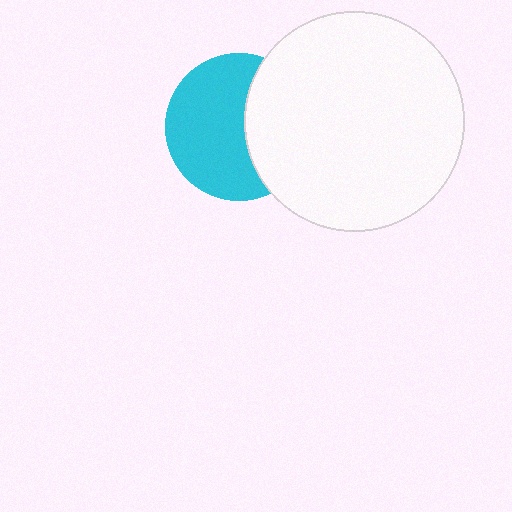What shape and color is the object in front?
The object in front is a white circle.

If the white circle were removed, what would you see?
You would see the complete cyan circle.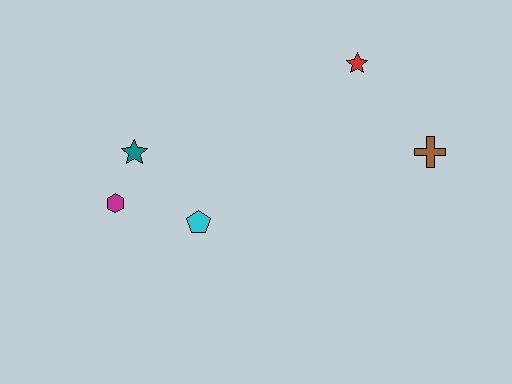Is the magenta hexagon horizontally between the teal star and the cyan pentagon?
No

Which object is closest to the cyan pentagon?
The magenta hexagon is closest to the cyan pentagon.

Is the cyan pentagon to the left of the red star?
Yes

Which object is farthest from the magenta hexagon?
The brown cross is farthest from the magenta hexagon.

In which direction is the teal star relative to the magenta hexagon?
The teal star is above the magenta hexagon.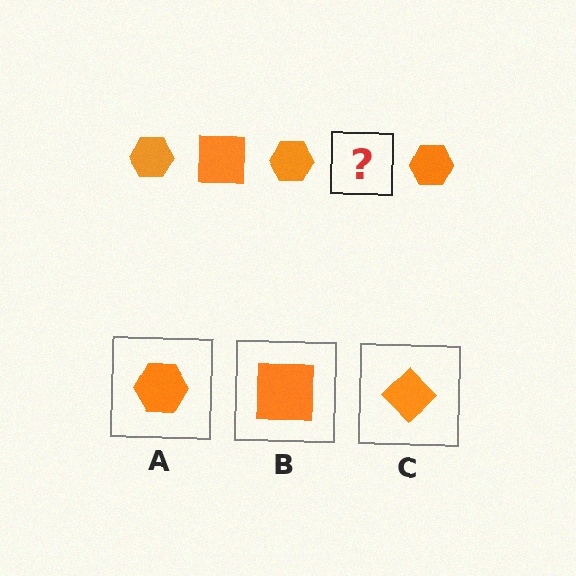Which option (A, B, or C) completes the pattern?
B.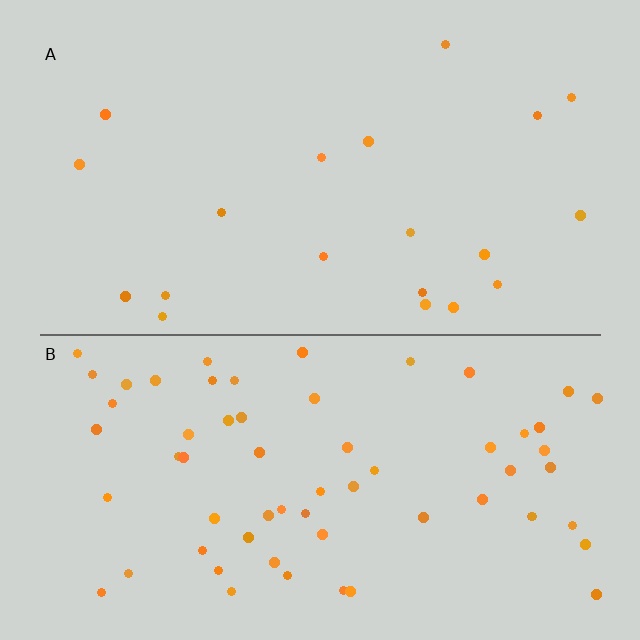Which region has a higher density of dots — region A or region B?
B (the bottom).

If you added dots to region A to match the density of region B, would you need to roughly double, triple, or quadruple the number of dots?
Approximately triple.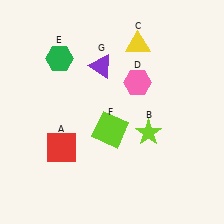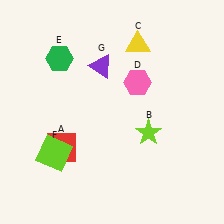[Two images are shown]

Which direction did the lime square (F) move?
The lime square (F) moved left.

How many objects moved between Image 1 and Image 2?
1 object moved between the two images.